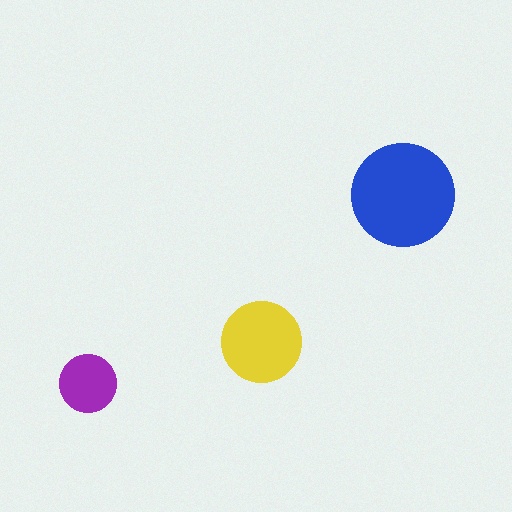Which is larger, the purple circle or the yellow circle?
The yellow one.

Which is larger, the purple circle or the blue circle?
The blue one.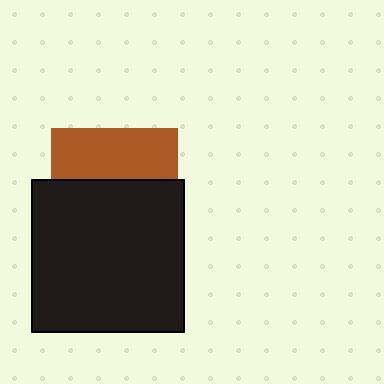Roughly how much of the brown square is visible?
A small part of it is visible (roughly 41%).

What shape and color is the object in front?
The object in front is a black square.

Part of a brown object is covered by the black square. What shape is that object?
It is a square.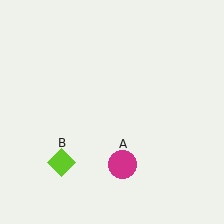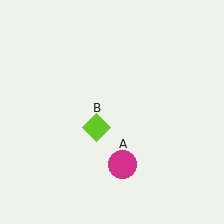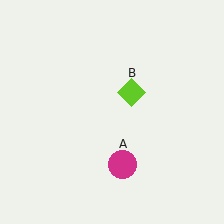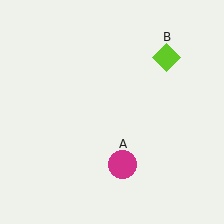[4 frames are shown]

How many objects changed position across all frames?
1 object changed position: lime diamond (object B).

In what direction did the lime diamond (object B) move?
The lime diamond (object B) moved up and to the right.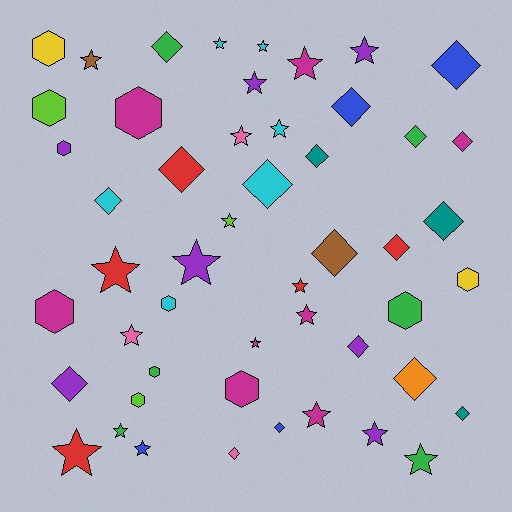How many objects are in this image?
There are 50 objects.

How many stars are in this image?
There are 21 stars.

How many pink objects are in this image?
There are 3 pink objects.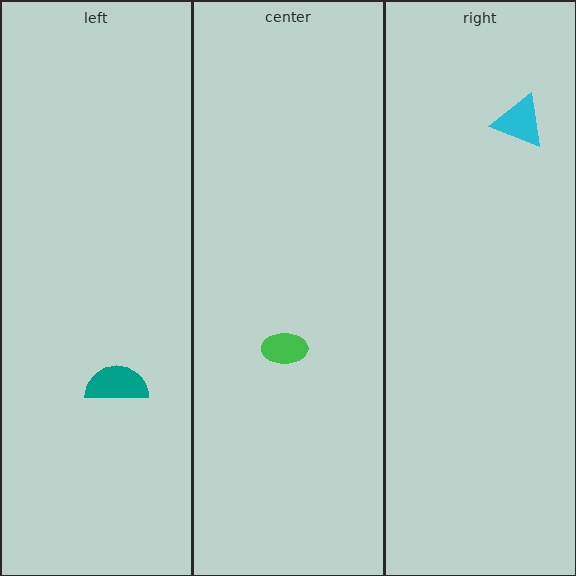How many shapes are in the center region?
1.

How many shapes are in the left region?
1.